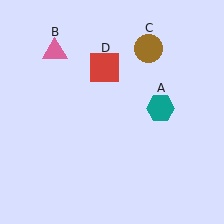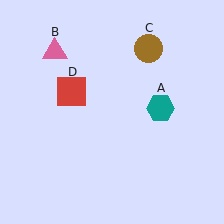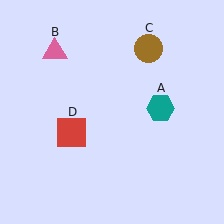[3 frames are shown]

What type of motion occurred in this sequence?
The red square (object D) rotated counterclockwise around the center of the scene.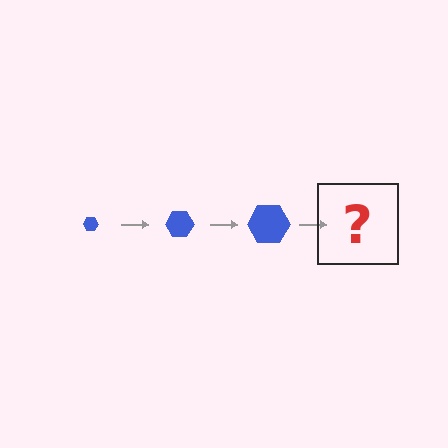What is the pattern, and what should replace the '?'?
The pattern is that the hexagon gets progressively larger each step. The '?' should be a blue hexagon, larger than the previous one.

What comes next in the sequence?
The next element should be a blue hexagon, larger than the previous one.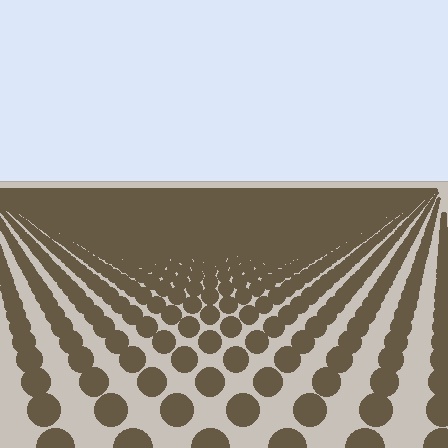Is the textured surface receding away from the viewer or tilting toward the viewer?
The surface is receding away from the viewer. Texture elements get smaller and denser toward the top.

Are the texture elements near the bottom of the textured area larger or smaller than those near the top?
Larger. Near the bottom, elements are closer to the viewer and appear at a bigger on-screen size.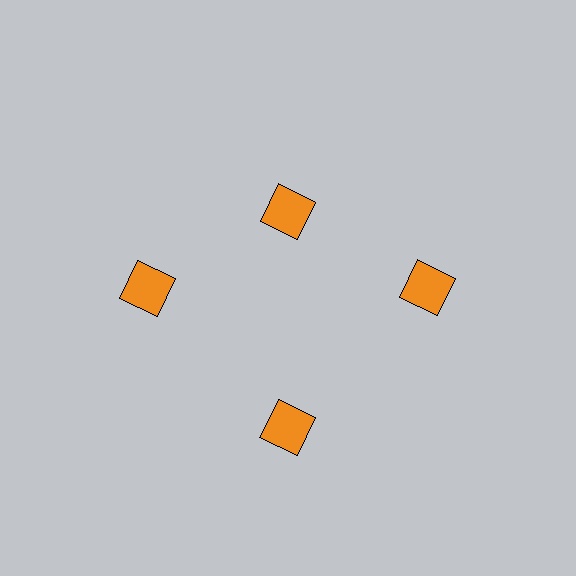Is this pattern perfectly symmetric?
No. The 4 orange squares are arranged in a ring, but one element near the 12 o'clock position is pulled inward toward the center, breaking the 4-fold rotational symmetry.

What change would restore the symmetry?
The symmetry would be restored by moving it outward, back onto the ring so that all 4 squares sit at equal angles and equal distance from the center.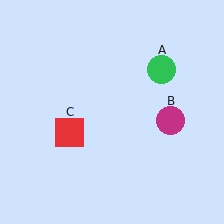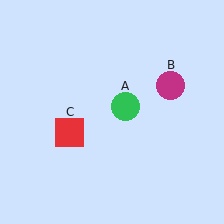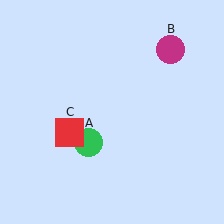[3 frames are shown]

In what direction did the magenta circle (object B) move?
The magenta circle (object B) moved up.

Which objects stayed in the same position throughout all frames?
Red square (object C) remained stationary.